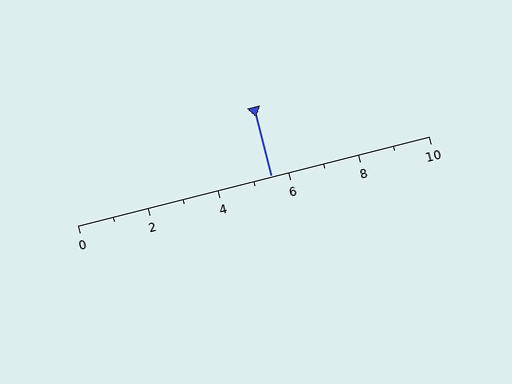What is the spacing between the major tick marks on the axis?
The major ticks are spaced 2 apart.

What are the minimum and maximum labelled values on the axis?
The axis runs from 0 to 10.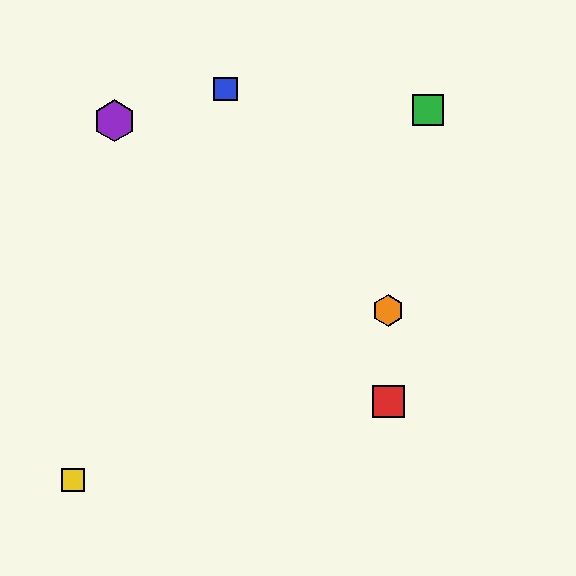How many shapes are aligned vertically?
2 shapes (the red square, the orange hexagon) are aligned vertically.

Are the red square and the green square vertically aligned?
No, the red square is at x≈388 and the green square is at x≈428.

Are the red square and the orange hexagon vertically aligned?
Yes, both are at x≈388.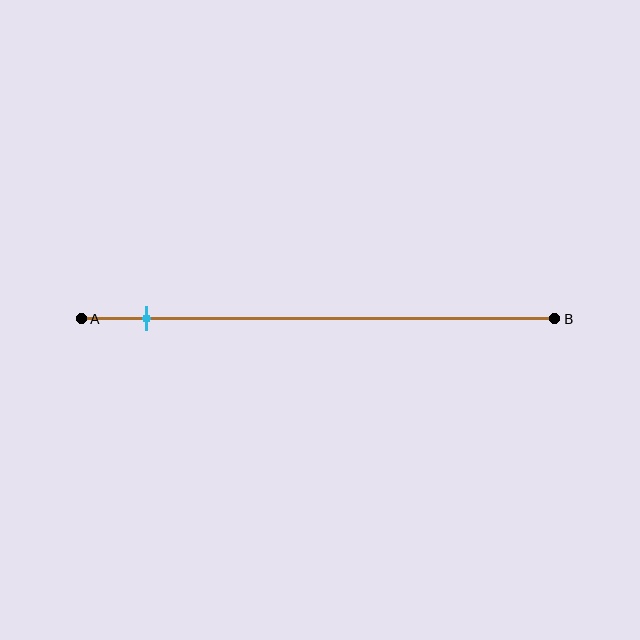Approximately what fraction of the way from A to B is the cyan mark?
The cyan mark is approximately 15% of the way from A to B.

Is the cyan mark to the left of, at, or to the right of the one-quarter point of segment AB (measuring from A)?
The cyan mark is to the left of the one-quarter point of segment AB.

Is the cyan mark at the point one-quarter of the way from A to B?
No, the mark is at about 15% from A, not at the 25% one-quarter point.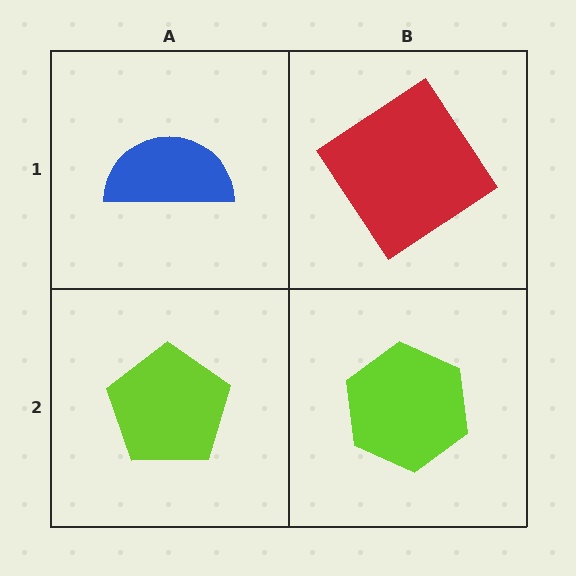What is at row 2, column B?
A lime hexagon.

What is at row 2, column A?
A lime pentagon.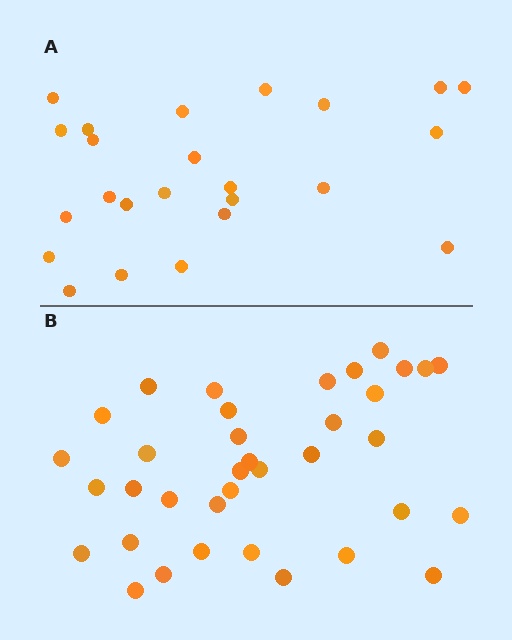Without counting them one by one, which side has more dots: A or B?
Region B (the bottom region) has more dots.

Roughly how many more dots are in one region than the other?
Region B has roughly 12 or so more dots than region A.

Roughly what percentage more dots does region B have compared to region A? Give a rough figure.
About 50% more.